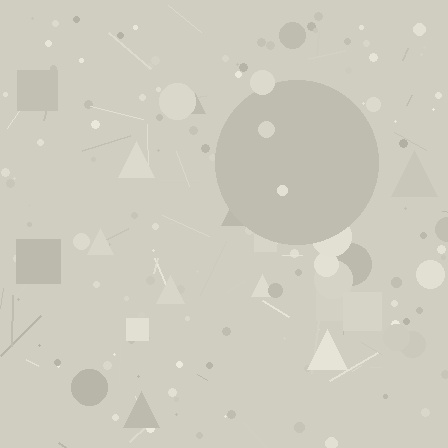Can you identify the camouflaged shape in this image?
The camouflaged shape is a circle.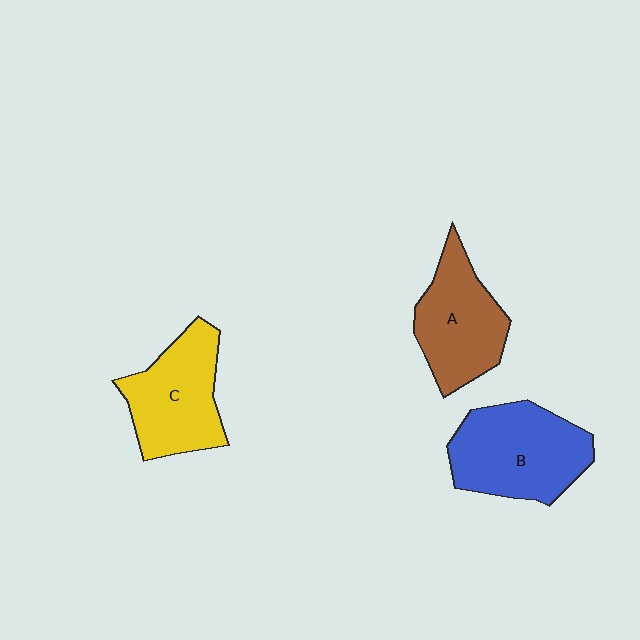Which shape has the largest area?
Shape B (blue).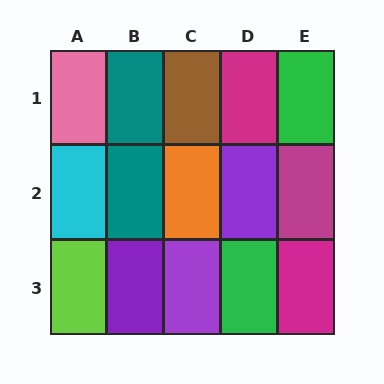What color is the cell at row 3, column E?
Magenta.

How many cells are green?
2 cells are green.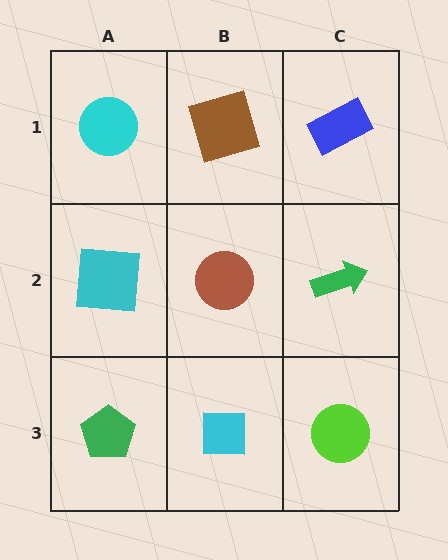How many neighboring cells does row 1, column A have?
2.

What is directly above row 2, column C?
A blue rectangle.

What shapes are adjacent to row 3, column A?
A cyan square (row 2, column A), a cyan square (row 3, column B).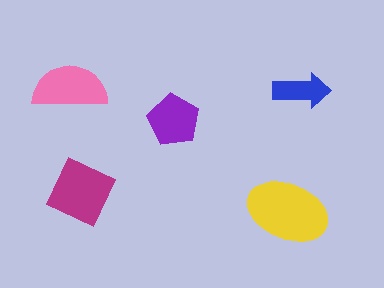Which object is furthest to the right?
The blue arrow is rightmost.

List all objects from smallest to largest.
The blue arrow, the purple pentagon, the pink semicircle, the magenta square, the yellow ellipse.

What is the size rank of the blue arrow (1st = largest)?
5th.